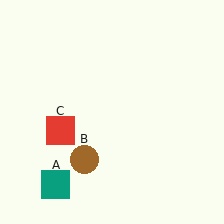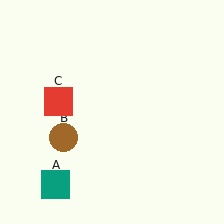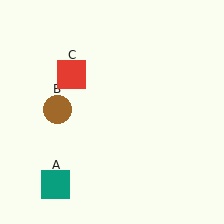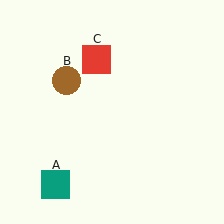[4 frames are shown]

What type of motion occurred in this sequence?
The brown circle (object B), red square (object C) rotated clockwise around the center of the scene.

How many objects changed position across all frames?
2 objects changed position: brown circle (object B), red square (object C).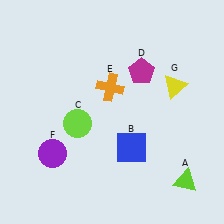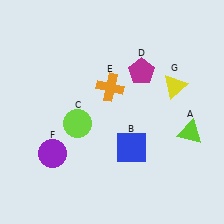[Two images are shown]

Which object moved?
The lime triangle (A) moved up.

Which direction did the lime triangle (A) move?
The lime triangle (A) moved up.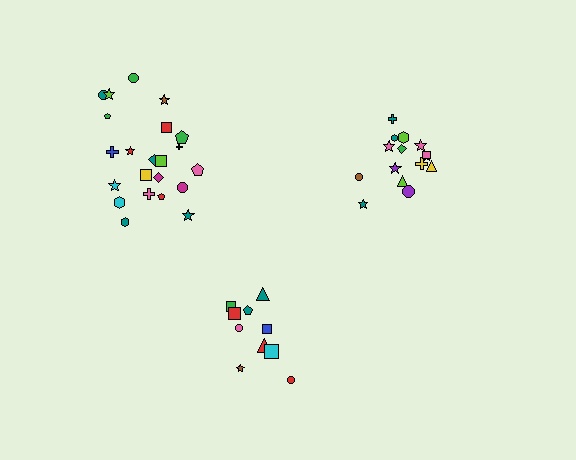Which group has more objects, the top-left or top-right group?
The top-left group.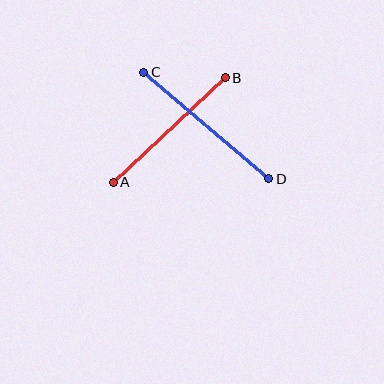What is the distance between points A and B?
The distance is approximately 154 pixels.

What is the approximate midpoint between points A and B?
The midpoint is at approximately (169, 130) pixels.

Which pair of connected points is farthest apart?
Points C and D are farthest apart.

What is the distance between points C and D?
The distance is approximately 164 pixels.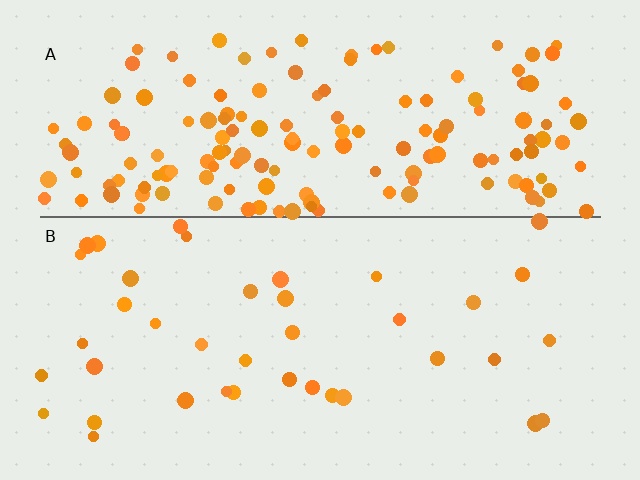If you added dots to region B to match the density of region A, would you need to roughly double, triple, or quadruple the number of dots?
Approximately quadruple.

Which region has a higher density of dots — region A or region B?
A (the top).